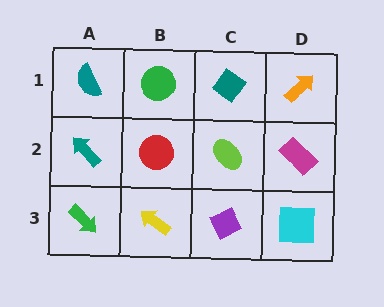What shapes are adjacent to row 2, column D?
An orange arrow (row 1, column D), a cyan square (row 3, column D), a lime ellipse (row 2, column C).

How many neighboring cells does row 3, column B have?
3.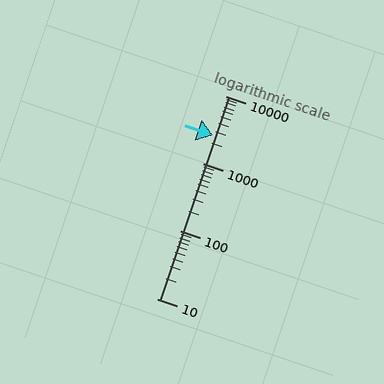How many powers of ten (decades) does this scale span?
The scale spans 3 decades, from 10 to 10000.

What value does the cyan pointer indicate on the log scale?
The pointer indicates approximately 2600.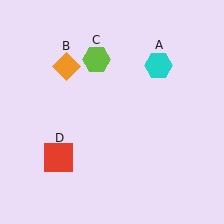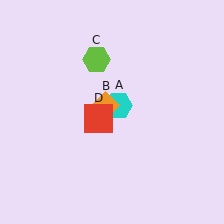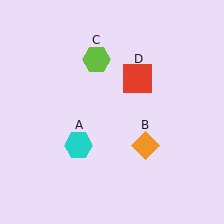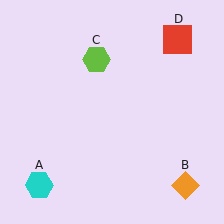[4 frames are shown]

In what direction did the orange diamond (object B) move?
The orange diamond (object B) moved down and to the right.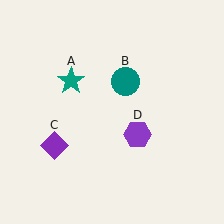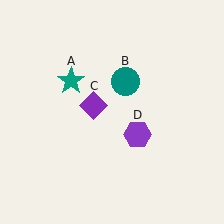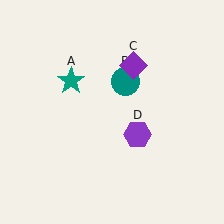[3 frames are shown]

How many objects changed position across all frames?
1 object changed position: purple diamond (object C).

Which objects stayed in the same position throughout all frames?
Teal star (object A) and teal circle (object B) and purple hexagon (object D) remained stationary.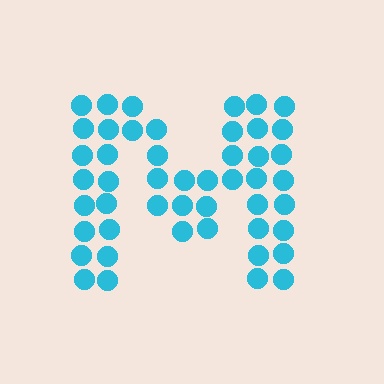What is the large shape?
The large shape is the letter M.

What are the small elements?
The small elements are circles.